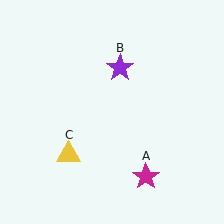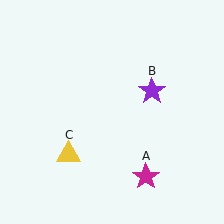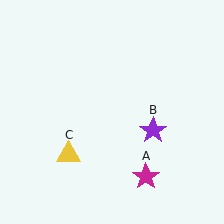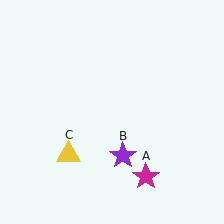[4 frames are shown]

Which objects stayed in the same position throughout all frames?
Magenta star (object A) and yellow triangle (object C) remained stationary.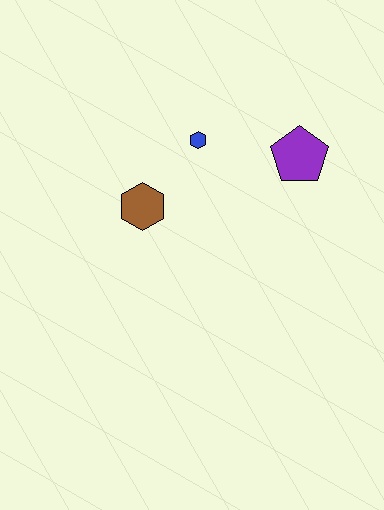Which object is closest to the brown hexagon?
The blue hexagon is closest to the brown hexagon.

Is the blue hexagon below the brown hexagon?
No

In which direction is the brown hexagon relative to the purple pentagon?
The brown hexagon is to the left of the purple pentagon.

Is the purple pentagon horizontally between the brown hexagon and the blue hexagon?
No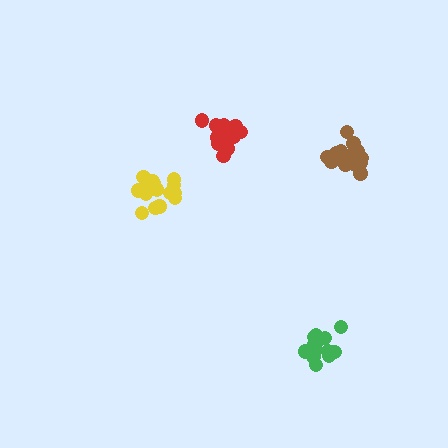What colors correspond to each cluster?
The clusters are colored: brown, green, red, yellow.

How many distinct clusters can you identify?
There are 4 distinct clusters.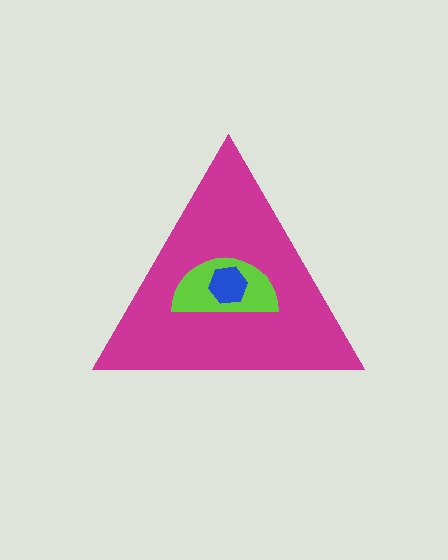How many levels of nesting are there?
3.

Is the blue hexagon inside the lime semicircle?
Yes.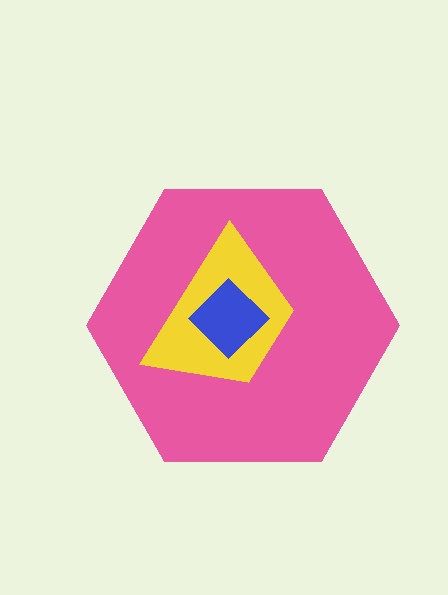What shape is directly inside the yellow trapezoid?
The blue diamond.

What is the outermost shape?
The pink hexagon.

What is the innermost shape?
The blue diamond.